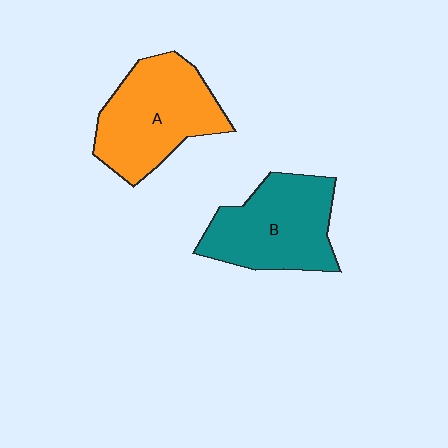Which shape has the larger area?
Shape A (orange).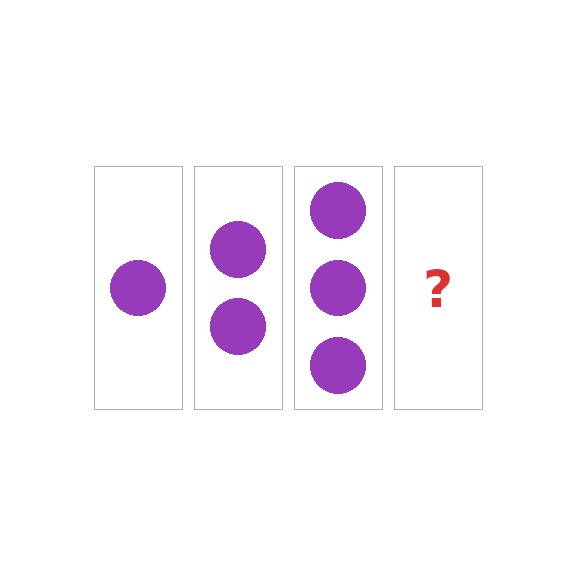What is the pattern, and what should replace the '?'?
The pattern is that each step adds one more circle. The '?' should be 4 circles.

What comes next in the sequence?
The next element should be 4 circles.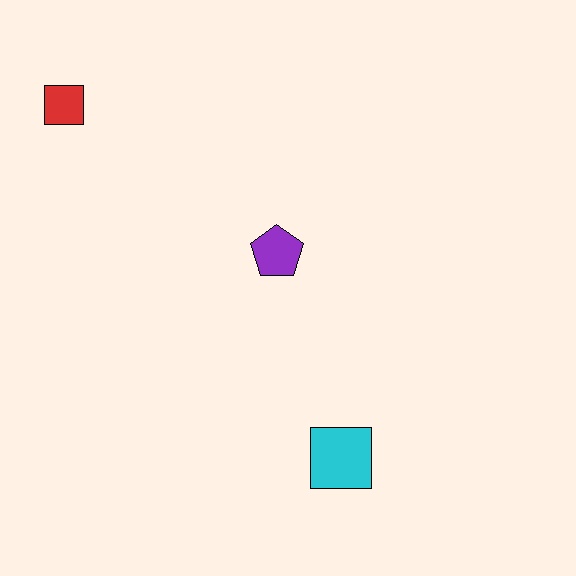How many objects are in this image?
There are 3 objects.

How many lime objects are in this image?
There are no lime objects.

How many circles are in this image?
There are no circles.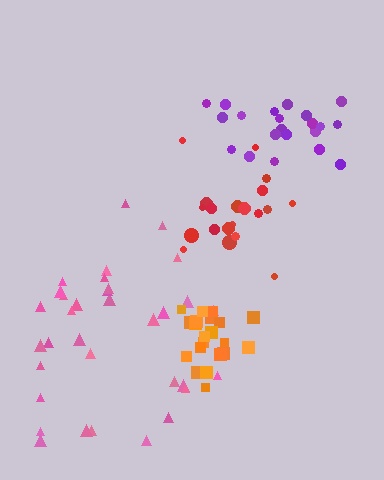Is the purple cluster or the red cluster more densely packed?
Purple.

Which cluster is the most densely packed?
Orange.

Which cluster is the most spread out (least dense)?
Pink.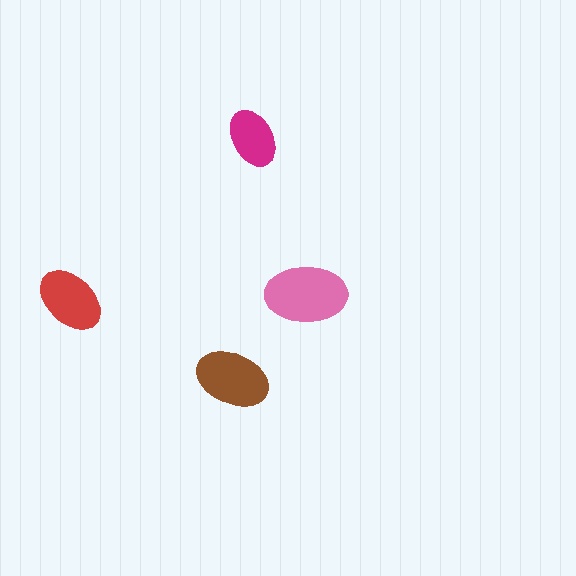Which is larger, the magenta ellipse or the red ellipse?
The red one.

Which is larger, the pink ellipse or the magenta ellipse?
The pink one.